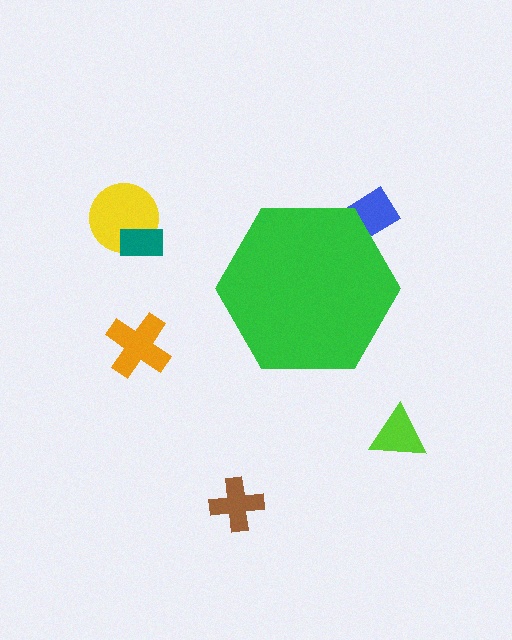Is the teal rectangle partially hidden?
No, the teal rectangle is fully visible.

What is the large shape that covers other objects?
A green hexagon.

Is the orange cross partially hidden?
No, the orange cross is fully visible.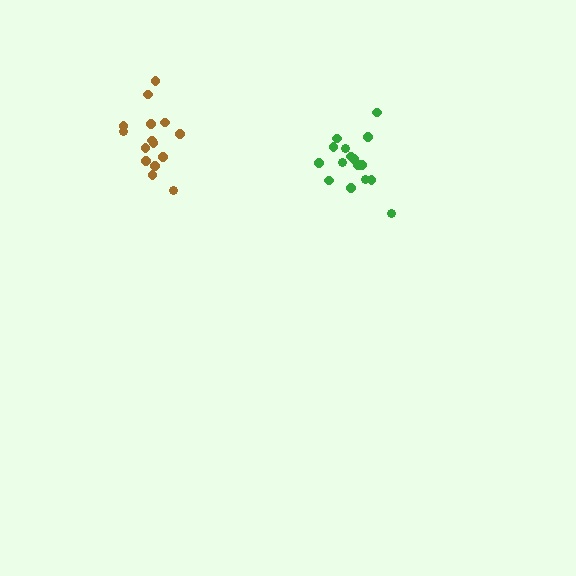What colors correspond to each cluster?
The clusters are colored: green, brown.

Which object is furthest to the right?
The green cluster is rightmost.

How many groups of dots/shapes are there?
There are 2 groups.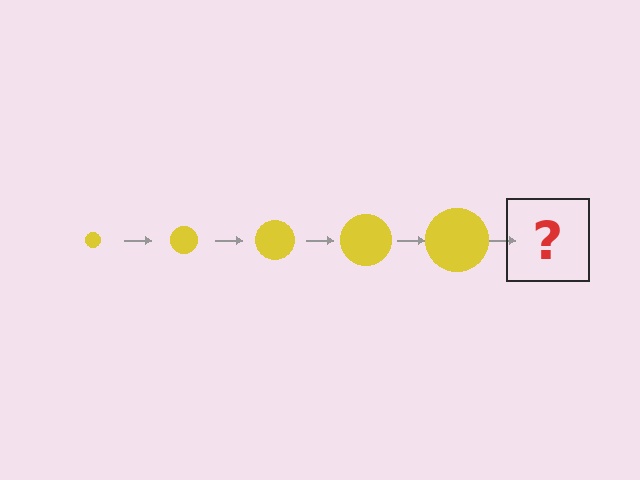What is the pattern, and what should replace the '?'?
The pattern is that the circle gets progressively larger each step. The '?' should be a yellow circle, larger than the previous one.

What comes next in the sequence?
The next element should be a yellow circle, larger than the previous one.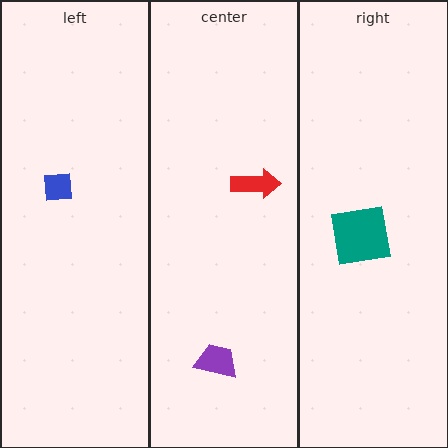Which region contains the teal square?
The right region.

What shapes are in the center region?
The red arrow, the purple trapezoid.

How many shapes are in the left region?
1.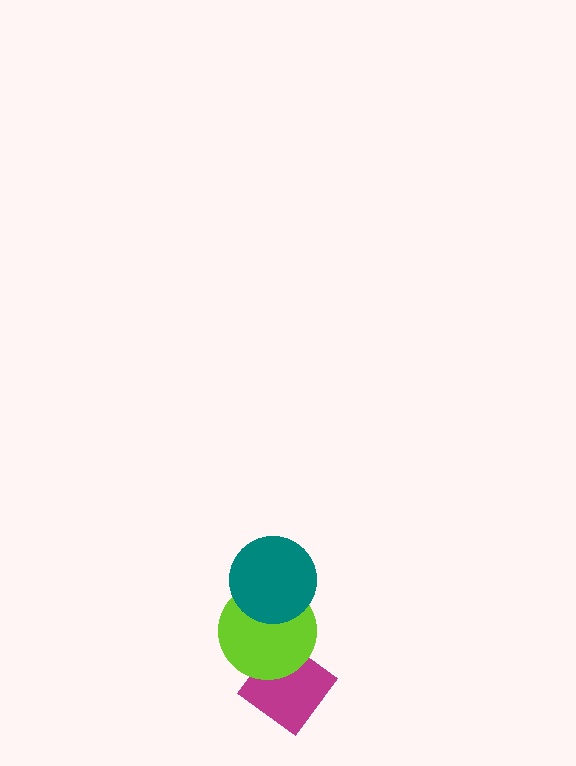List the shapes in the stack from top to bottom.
From top to bottom: the teal circle, the lime circle, the magenta diamond.